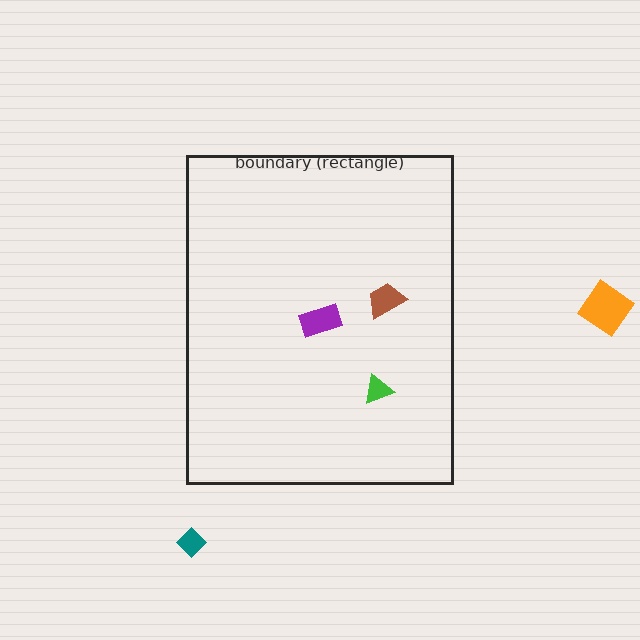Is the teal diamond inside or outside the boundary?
Outside.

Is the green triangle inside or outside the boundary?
Inside.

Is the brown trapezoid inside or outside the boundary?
Inside.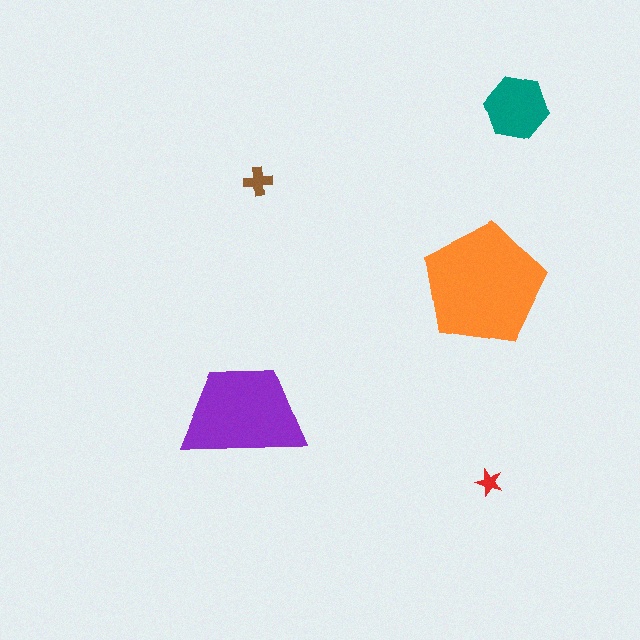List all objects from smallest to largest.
The red star, the brown cross, the teal hexagon, the purple trapezoid, the orange pentagon.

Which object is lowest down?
The red star is bottommost.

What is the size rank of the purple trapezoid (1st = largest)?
2nd.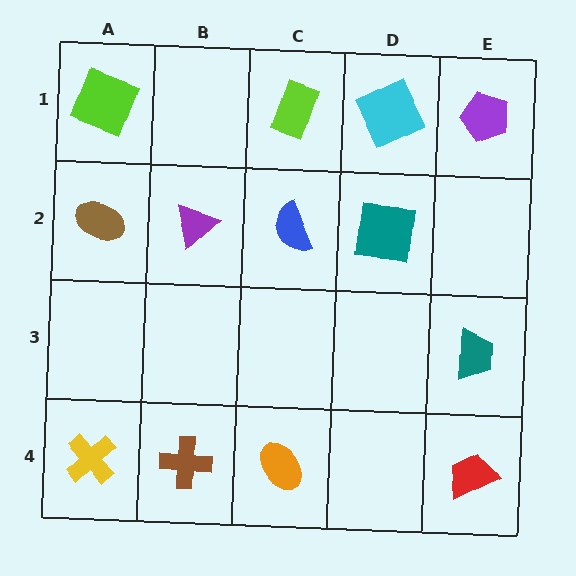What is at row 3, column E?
A teal trapezoid.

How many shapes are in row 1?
4 shapes.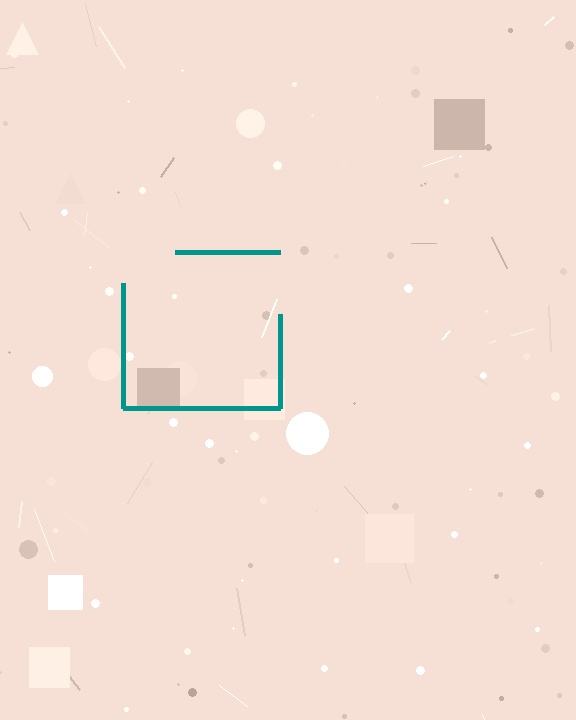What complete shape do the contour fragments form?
The contour fragments form a square.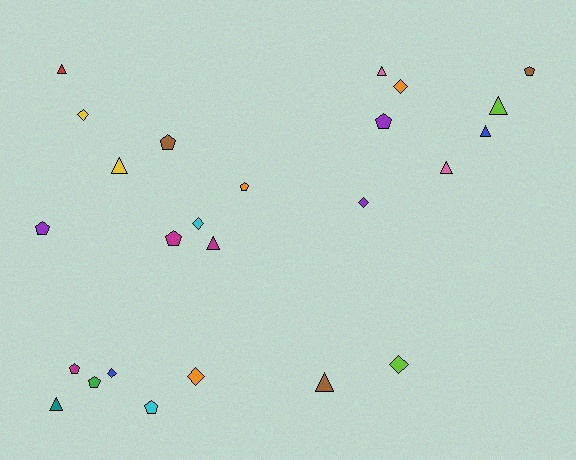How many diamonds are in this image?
There are 7 diamonds.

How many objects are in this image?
There are 25 objects.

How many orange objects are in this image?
There are 3 orange objects.